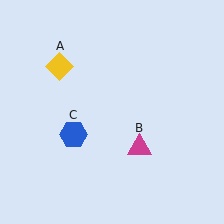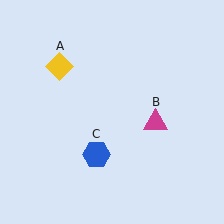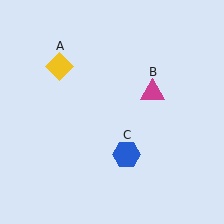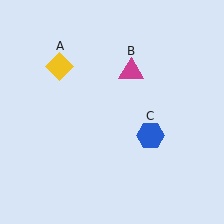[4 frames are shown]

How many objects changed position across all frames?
2 objects changed position: magenta triangle (object B), blue hexagon (object C).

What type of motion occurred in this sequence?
The magenta triangle (object B), blue hexagon (object C) rotated counterclockwise around the center of the scene.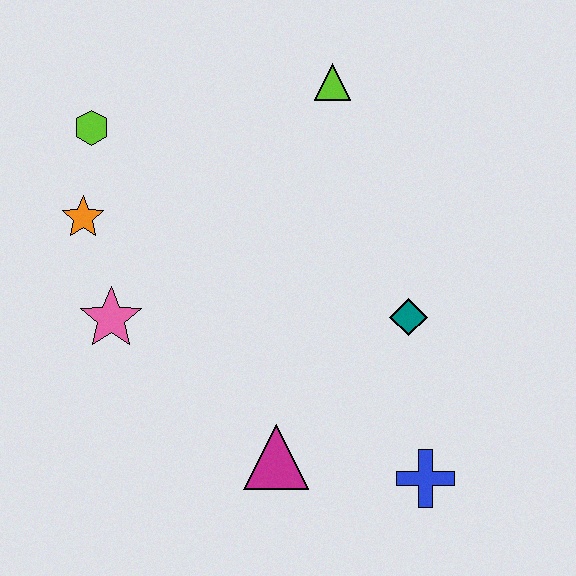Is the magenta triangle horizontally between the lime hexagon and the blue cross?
Yes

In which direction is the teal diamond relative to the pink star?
The teal diamond is to the right of the pink star.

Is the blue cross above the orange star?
No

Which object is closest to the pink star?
The orange star is closest to the pink star.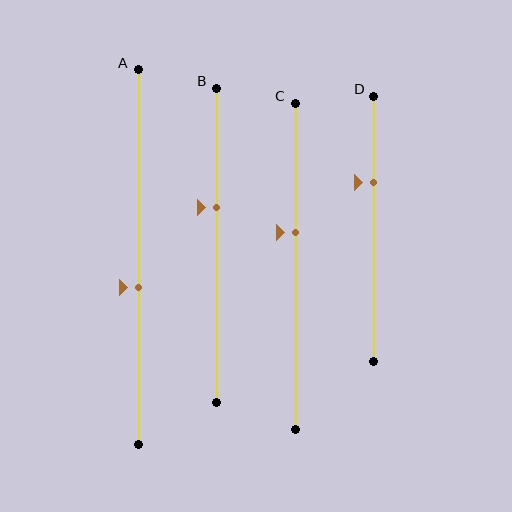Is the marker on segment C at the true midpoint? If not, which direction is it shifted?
No, the marker on segment C is shifted upward by about 10% of the segment length.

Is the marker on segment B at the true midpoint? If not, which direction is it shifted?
No, the marker on segment B is shifted upward by about 12% of the segment length.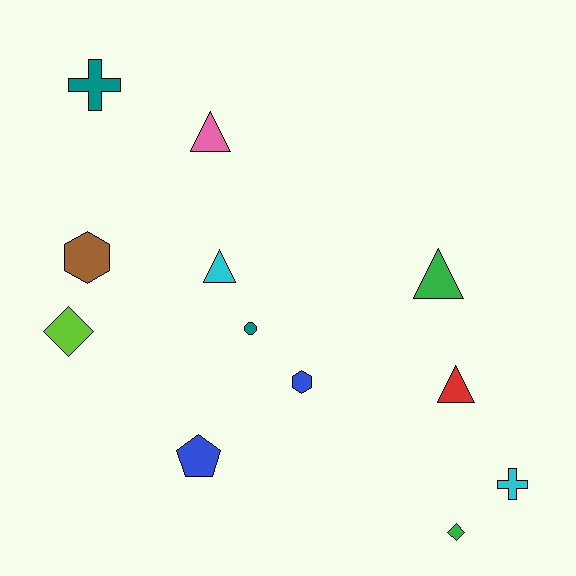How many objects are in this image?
There are 12 objects.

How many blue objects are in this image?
There are 2 blue objects.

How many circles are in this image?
There is 1 circle.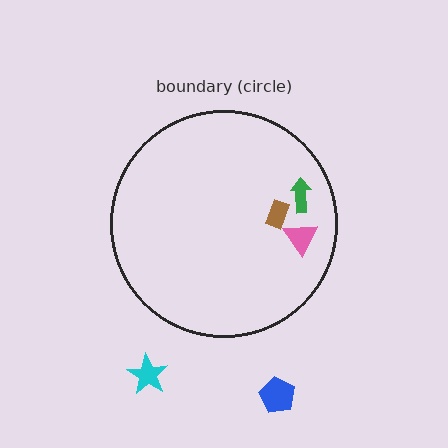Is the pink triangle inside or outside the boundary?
Inside.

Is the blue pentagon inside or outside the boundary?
Outside.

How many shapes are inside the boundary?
3 inside, 2 outside.